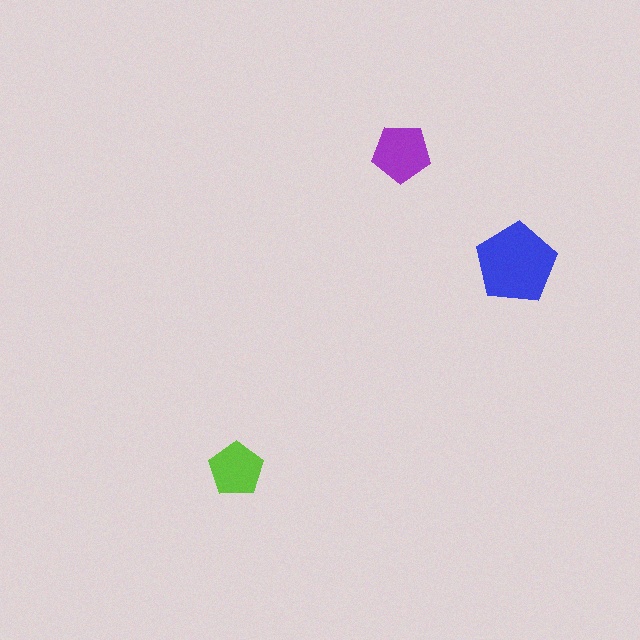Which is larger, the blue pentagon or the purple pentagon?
The blue one.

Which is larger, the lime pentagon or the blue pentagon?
The blue one.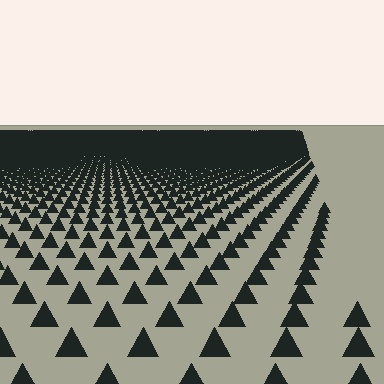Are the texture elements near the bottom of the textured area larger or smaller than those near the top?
Larger. Near the bottom, elements are closer to the viewer and appear at a bigger on-screen size.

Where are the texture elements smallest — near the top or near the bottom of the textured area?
Near the top.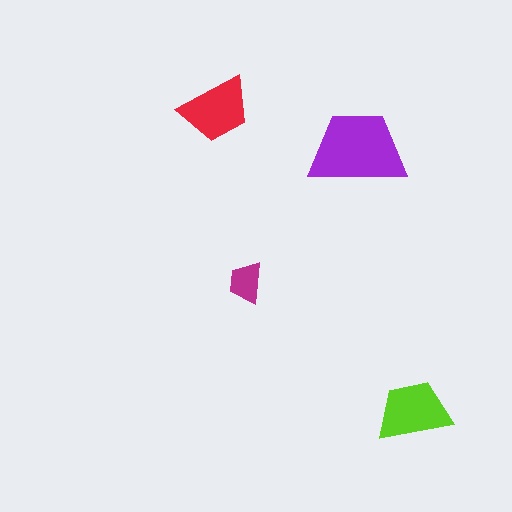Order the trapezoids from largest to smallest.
the purple one, the lime one, the red one, the magenta one.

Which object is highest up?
The red trapezoid is topmost.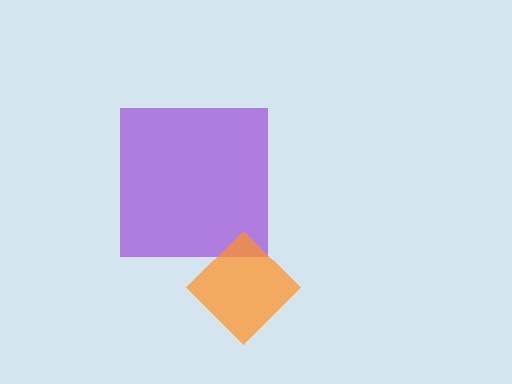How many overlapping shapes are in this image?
There are 2 overlapping shapes in the image.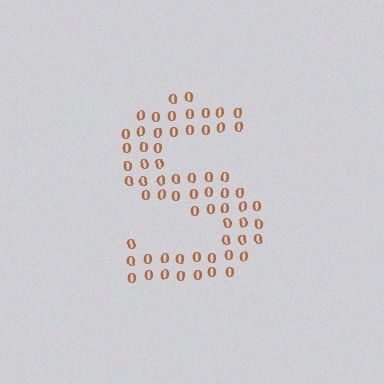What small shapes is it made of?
It is made of small digit 0's.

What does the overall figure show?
The overall figure shows the letter S.